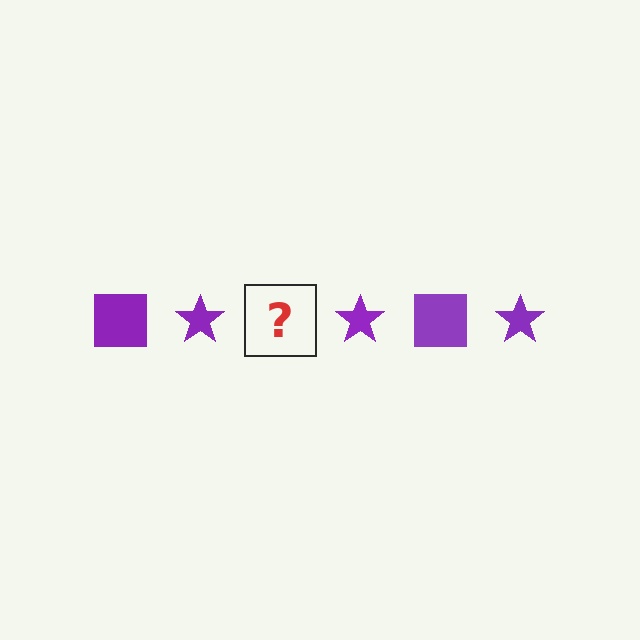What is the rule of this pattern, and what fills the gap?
The rule is that the pattern cycles through square, star shapes in purple. The gap should be filled with a purple square.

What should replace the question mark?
The question mark should be replaced with a purple square.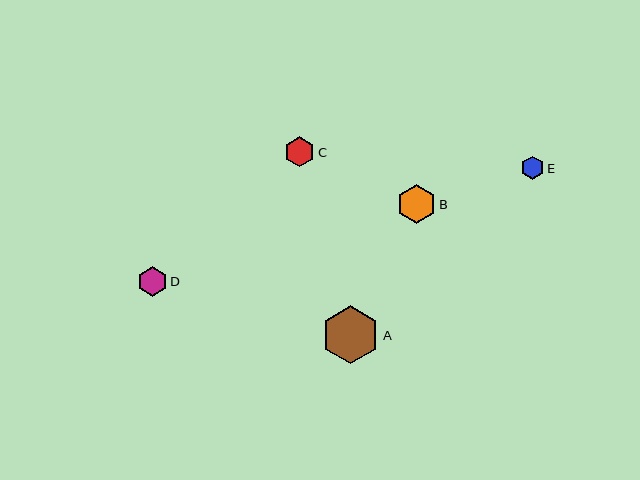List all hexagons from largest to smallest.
From largest to smallest: A, B, C, D, E.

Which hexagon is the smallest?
Hexagon E is the smallest with a size of approximately 23 pixels.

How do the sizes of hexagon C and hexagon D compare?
Hexagon C and hexagon D are approximately the same size.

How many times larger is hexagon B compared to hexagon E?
Hexagon B is approximately 1.7 times the size of hexagon E.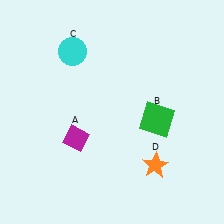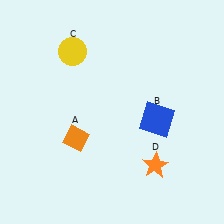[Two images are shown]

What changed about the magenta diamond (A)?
In Image 1, A is magenta. In Image 2, it changed to orange.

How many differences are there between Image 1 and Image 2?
There are 3 differences between the two images.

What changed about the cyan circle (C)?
In Image 1, C is cyan. In Image 2, it changed to yellow.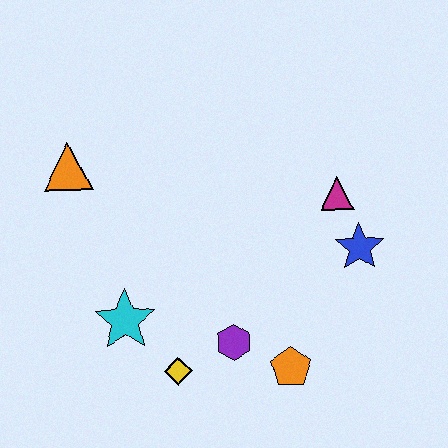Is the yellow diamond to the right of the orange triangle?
Yes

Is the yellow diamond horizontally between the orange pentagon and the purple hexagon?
No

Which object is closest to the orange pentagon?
The purple hexagon is closest to the orange pentagon.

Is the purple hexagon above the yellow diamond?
Yes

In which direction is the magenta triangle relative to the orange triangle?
The magenta triangle is to the right of the orange triangle.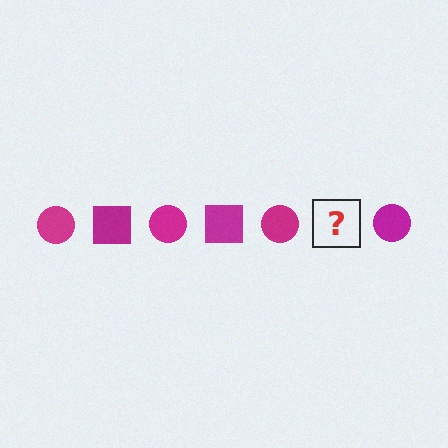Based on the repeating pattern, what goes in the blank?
The blank should be a magenta square.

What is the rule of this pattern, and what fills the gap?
The rule is that the pattern cycles through circle, square shapes in magenta. The gap should be filled with a magenta square.